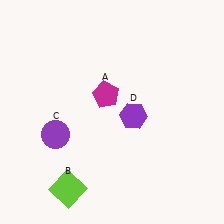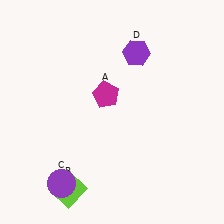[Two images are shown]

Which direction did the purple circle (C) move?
The purple circle (C) moved down.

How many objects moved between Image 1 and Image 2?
2 objects moved between the two images.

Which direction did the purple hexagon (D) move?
The purple hexagon (D) moved up.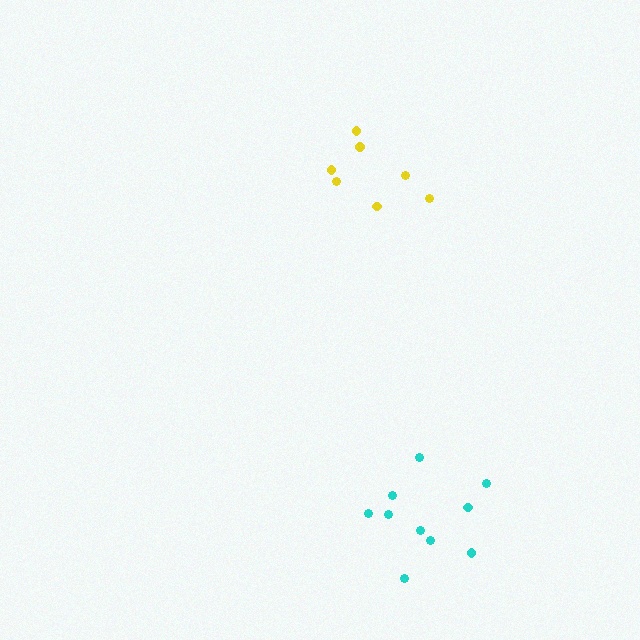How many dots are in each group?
Group 1: 10 dots, Group 2: 7 dots (17 total).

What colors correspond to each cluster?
The clusters are colored: cyan, yellow.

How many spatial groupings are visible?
There are 2 spatial groupings.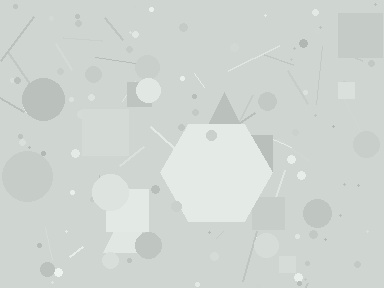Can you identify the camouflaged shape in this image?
The camouflaged shape is a hexagon.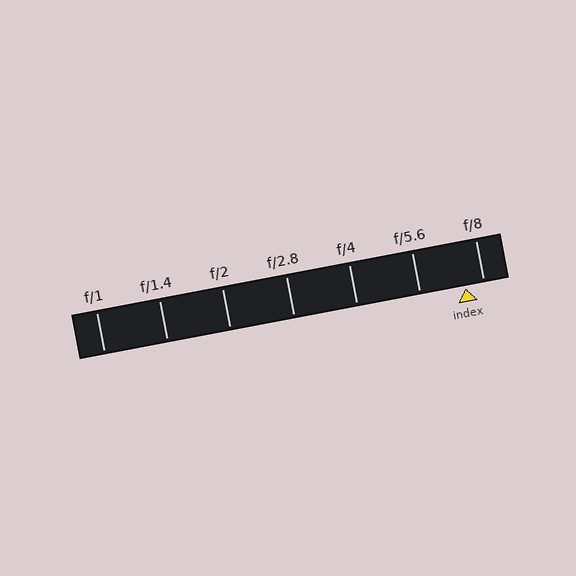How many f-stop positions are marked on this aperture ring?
There are 7 f-stop positions marked.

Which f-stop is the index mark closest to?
The index mark is closest to f/8.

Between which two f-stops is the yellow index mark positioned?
The index mark is between f/5.6 and f/8.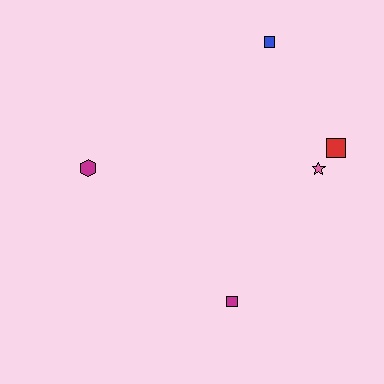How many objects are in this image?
There are 5 objects.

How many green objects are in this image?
There are no green objects.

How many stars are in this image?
There is 1 star.